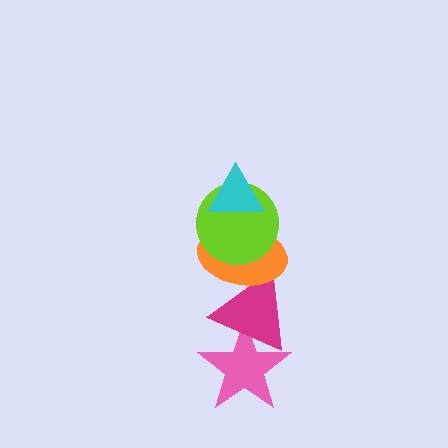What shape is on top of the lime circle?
The cyan triangle is on top of the lime circle.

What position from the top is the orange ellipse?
The orange ellipse is 3rd from the top.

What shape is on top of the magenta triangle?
The orange ellipse is on top of the magenta triangle.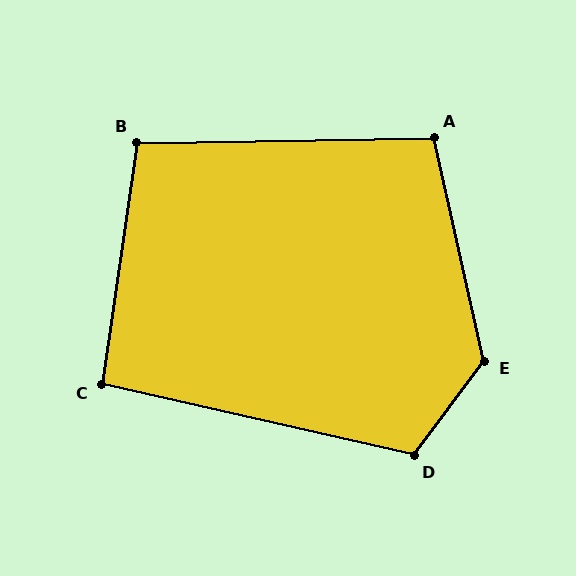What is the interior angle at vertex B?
Approximately 99 degrees (obtuse).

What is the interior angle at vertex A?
Approximately 102 degrees (obtuse).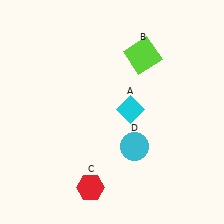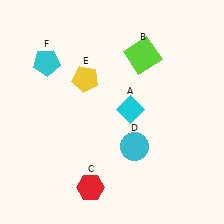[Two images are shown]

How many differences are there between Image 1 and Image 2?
There are 2 differences between the two images.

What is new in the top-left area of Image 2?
A yellow pentagon (E) was added in the top-left area of Image 2.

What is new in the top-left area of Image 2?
A cyan pentagon (F) was added in the top-left area of Image 2.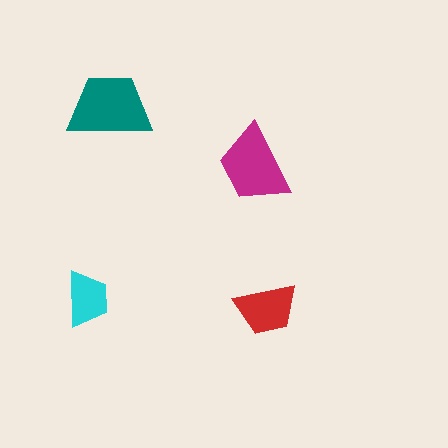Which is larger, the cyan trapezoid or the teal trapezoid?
The teal one.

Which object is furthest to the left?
The cyan trapezoid is leftmost.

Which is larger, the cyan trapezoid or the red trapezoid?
The red one.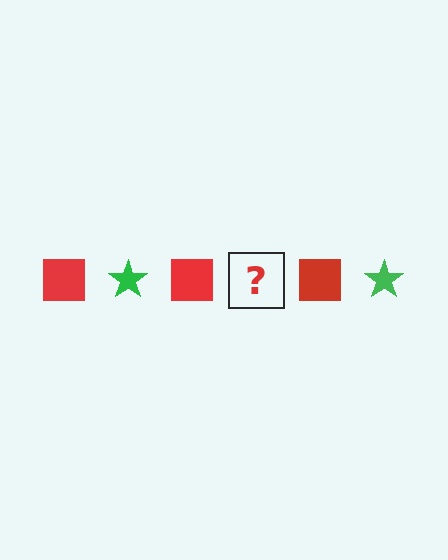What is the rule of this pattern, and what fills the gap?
The rule is that the pattern alternates between red square and green star. The gap should be filled with a green star.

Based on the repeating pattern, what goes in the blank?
The blank should be a green star.